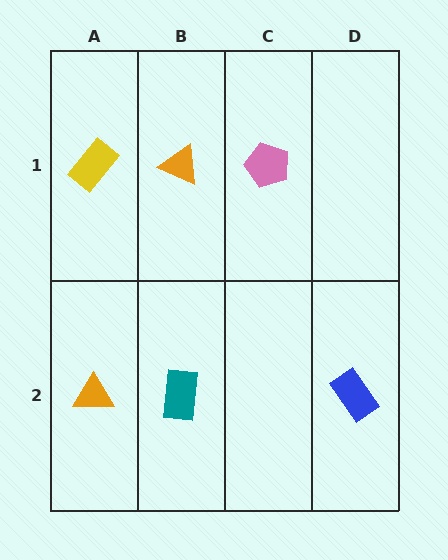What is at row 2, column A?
An orange triangle.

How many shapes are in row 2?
3 shapes.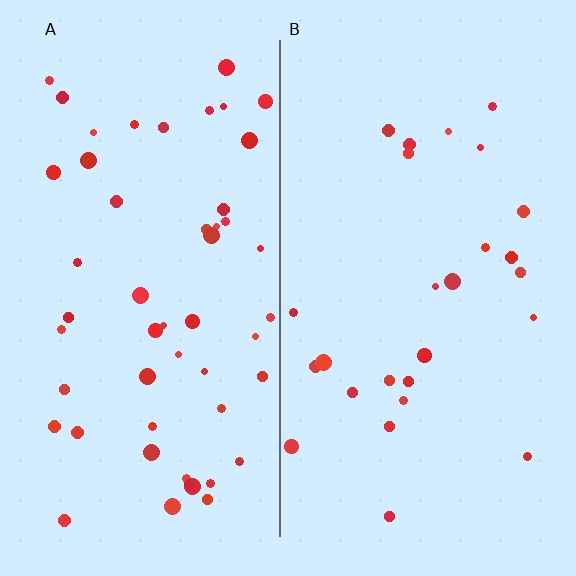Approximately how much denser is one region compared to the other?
Approximately 2.0× — region A over region B.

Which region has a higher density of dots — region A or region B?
A (the left).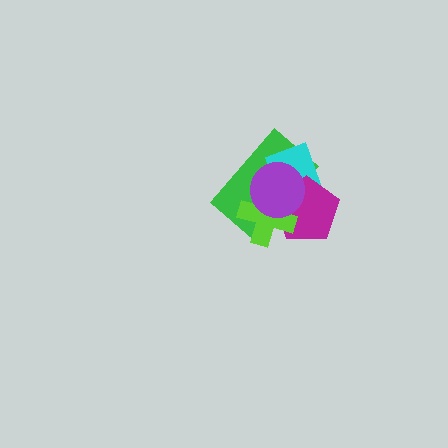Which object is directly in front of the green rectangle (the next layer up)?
The cyan rectangle is directly in front of the green rectangle.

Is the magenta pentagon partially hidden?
Yes, it is partially covered by another shape.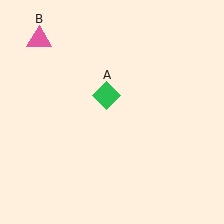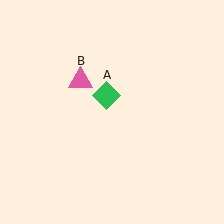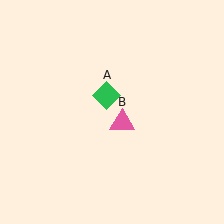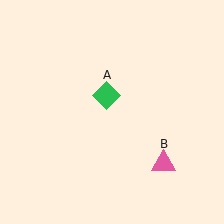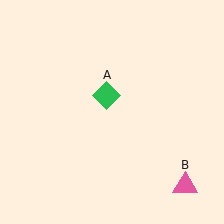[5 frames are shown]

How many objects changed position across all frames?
1 object changed position: pink triangle (object B).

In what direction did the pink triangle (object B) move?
The pink triangle (object B) moved down and to the right.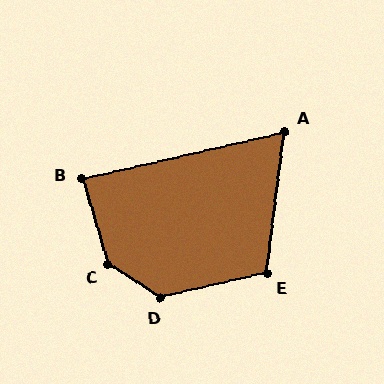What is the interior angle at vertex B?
Approximately 86 degrees (approximately right).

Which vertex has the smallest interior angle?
A, at approximately 70 degrees.